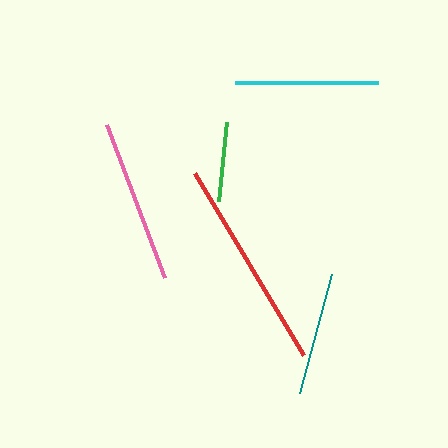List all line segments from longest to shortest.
From longest to shortest: red, pink, cyan, teal, green.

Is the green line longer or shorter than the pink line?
The pink line is longer than the green line.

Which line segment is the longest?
The red line is the longest at approximately 212 pixels.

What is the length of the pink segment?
The pink segment is approximately 164 pixels long.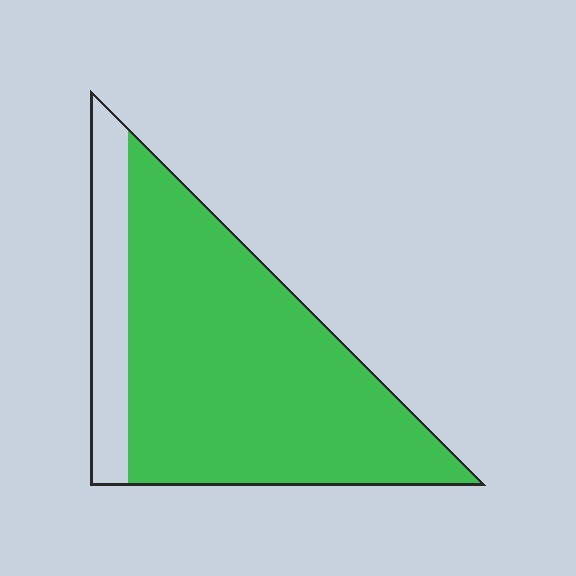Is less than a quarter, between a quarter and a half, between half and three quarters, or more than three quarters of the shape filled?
More than three quarters.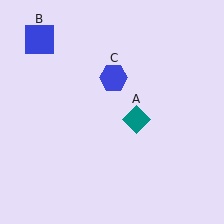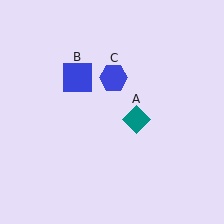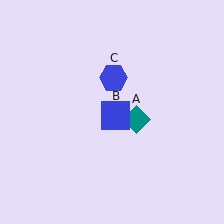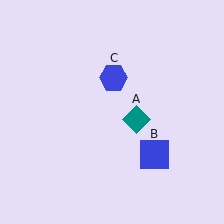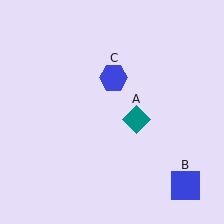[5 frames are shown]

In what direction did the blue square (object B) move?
The blue square (object B) moved down and to the right.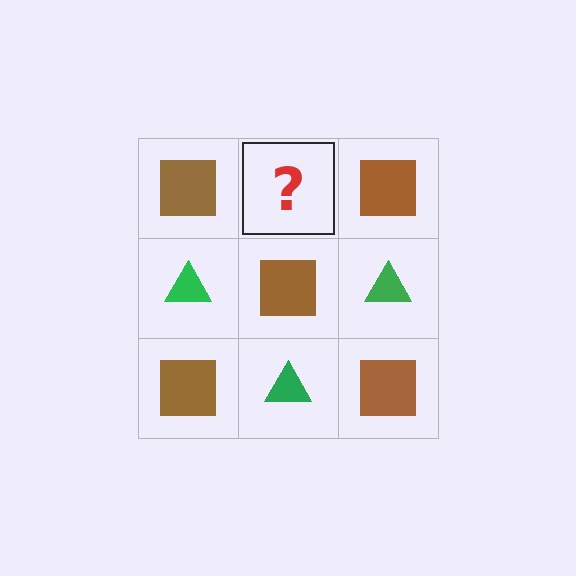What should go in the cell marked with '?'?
The missing cell should contain a green triangle.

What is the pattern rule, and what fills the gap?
The rule is that it alternates brown square and green triangle in a checkerboard pattern. The gap should be filled with a green triangle.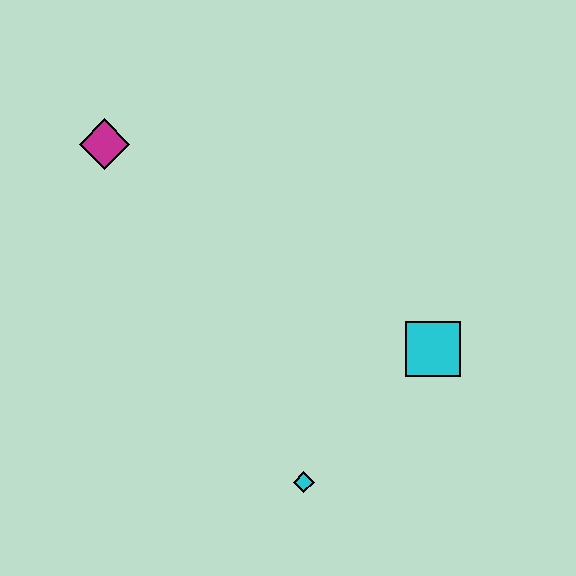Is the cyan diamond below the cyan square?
Yes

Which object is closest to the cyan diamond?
The cyan square is closest to the cyan diamond.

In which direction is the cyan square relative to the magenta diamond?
The cyan square is to the right of the magenta diamond.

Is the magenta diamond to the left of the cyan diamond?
Yes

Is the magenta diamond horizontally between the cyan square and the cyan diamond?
No